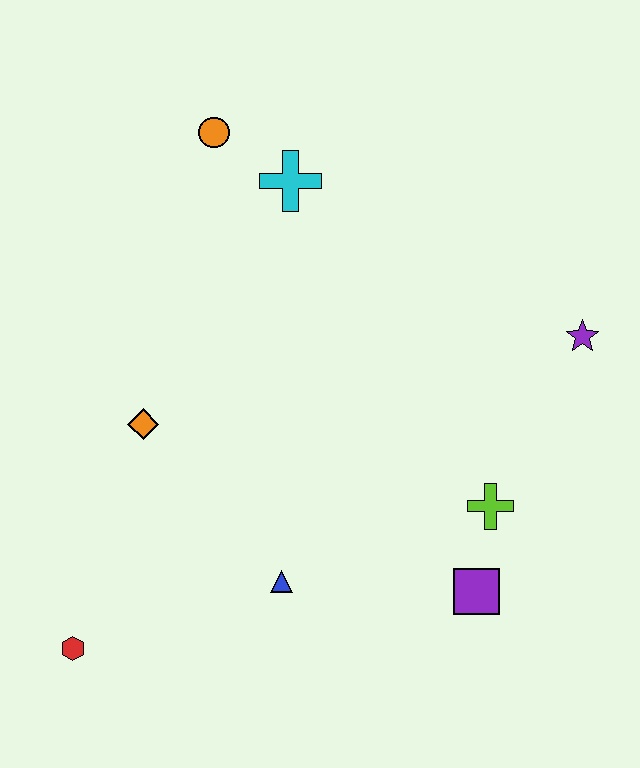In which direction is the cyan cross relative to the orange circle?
The cyan cross is to the right of the orange circle.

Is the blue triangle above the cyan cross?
No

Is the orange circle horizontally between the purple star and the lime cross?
No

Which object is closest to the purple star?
The lime cross is closest to the purple star.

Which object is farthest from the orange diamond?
The purple star is farthest from the orange diamond.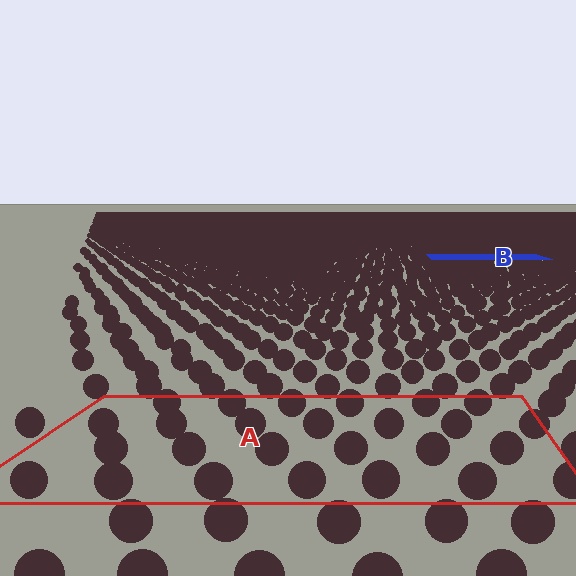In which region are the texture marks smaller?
The texture marks are smaller in region B, because it is farther away.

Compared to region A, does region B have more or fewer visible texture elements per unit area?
Region B has more texture elements per unit area — they are packed more densely because it is farther away.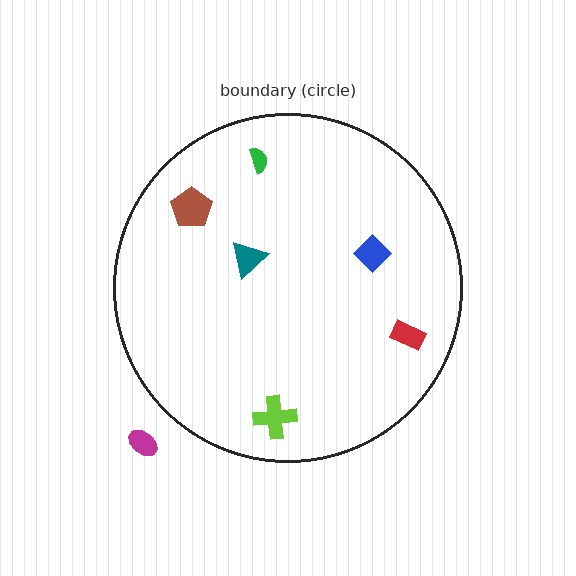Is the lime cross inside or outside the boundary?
Inside.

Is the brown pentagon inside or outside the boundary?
Inside.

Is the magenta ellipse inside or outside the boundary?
Outside.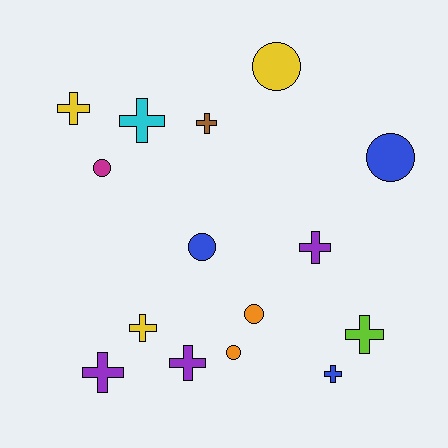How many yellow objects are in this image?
There are 3 yellow objects.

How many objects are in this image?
There are 15 objects.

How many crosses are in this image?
There are 9 crosses.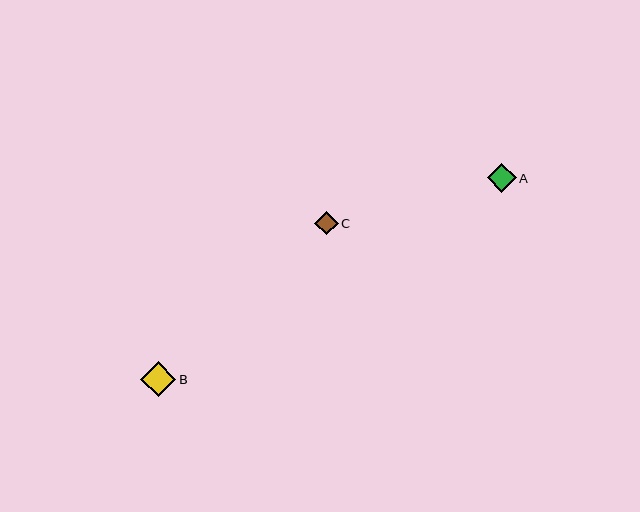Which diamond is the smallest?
Diamond C is the smallest with a size of approximately 24 pixels.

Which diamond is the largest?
Diamond B is the largest with a size of approximately 35 pixels.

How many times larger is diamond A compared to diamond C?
Diamond A is approximately 1.2 times the size of diamond C.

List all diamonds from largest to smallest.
From largest to smallest: B, A, C.